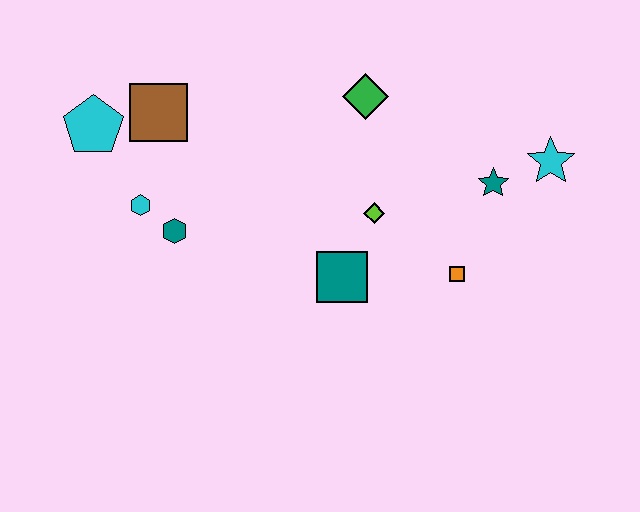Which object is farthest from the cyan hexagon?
The cyan star is farthest from the cyan hexagon.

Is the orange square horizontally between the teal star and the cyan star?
No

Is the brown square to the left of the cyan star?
Yes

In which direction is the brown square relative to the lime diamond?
The brown square is to the left of the lime diamond.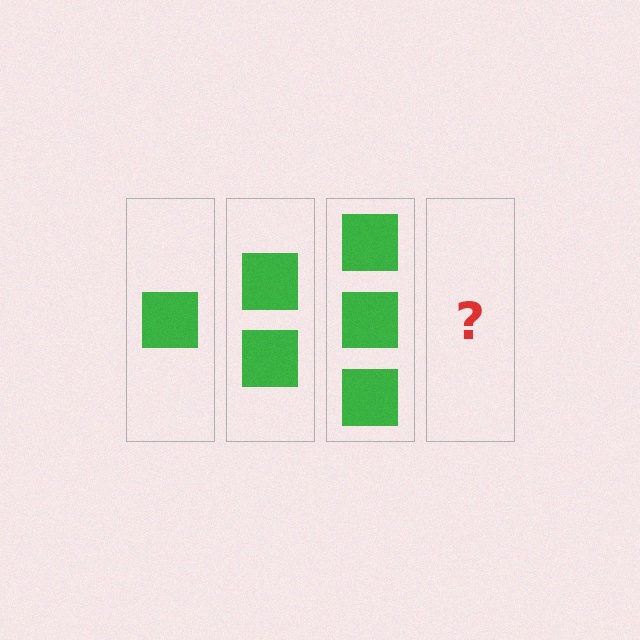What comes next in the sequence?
The next element should be 4 squares.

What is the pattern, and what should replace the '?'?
The pattern is that each step adds one more square. The '?' should be 4 squares.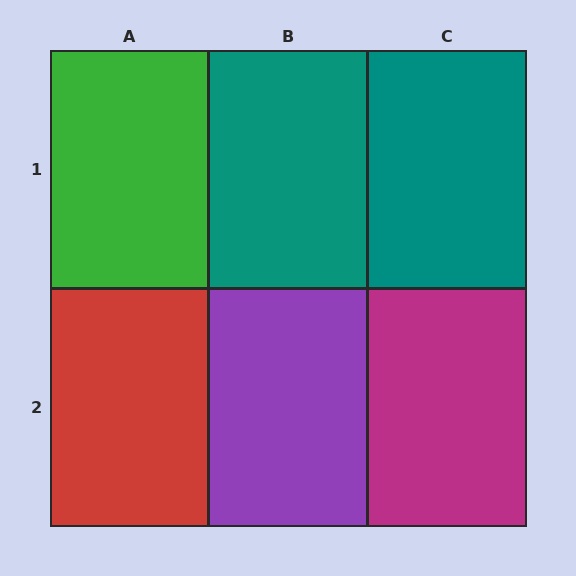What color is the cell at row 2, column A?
Red.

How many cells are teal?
2 cells are teal.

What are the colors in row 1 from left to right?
Green, teal, teal.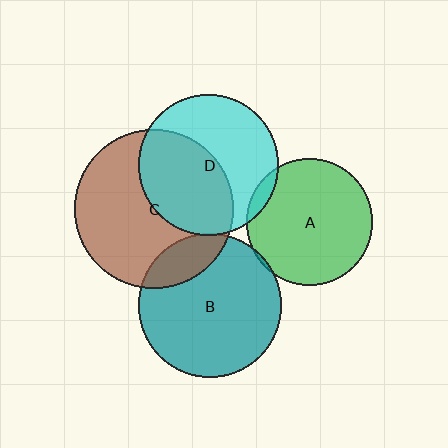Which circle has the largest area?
Circle C (brown).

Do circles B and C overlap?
Yes.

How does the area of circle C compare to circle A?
Approximately 1.6 times.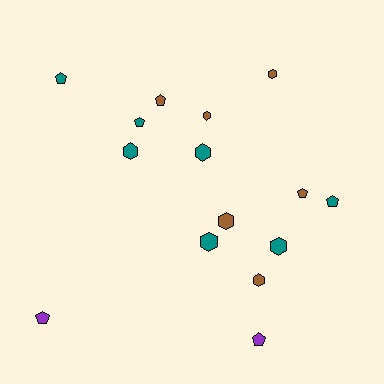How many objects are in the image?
There are 15 objects.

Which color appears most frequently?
Teal, with 7 objects.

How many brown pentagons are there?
There are 2 brown pentagons.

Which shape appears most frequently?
Hexagon, with 8 objects.